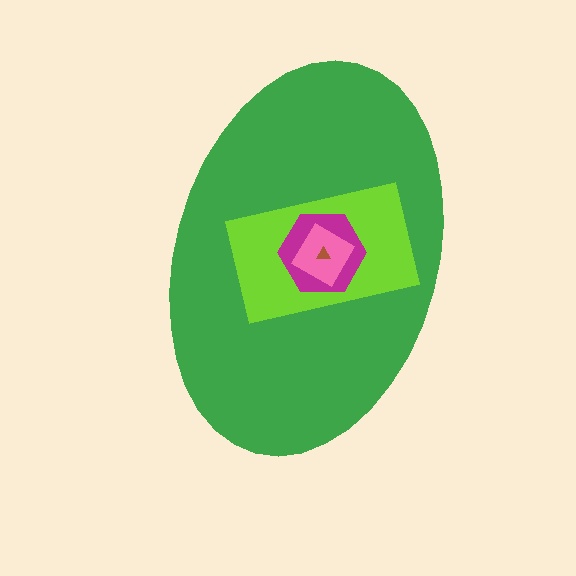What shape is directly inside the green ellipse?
The lime rectangle.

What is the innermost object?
The brown triangle.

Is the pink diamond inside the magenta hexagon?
Yes.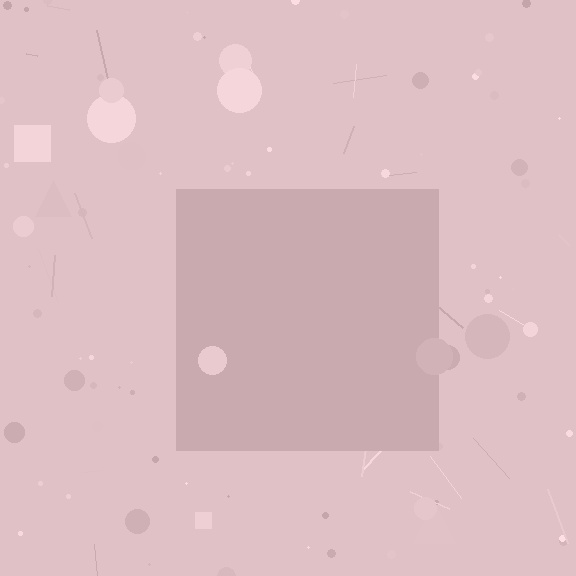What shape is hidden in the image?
A square is hidden in the image.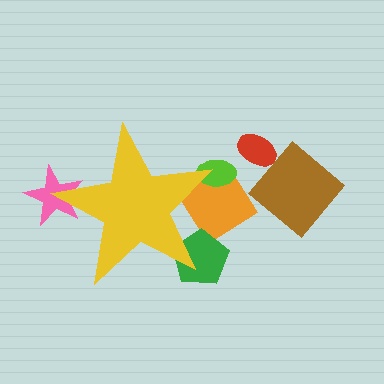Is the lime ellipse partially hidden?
Yes, the lime ellipse is partially hidden behind the yellow star.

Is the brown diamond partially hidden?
No, the brown diamond is fully visible.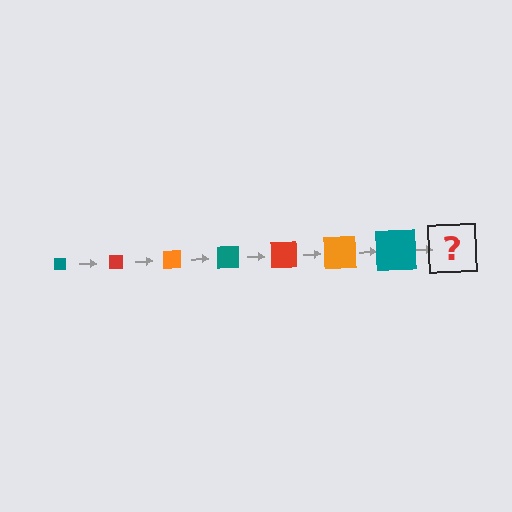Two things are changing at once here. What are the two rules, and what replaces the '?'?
The two rules are that the square grows larger each step and the color cycles through teal, red, and orange. The '?' should be a red square, larger than the previous one.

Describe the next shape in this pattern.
It should be a red square, larger than the previous one.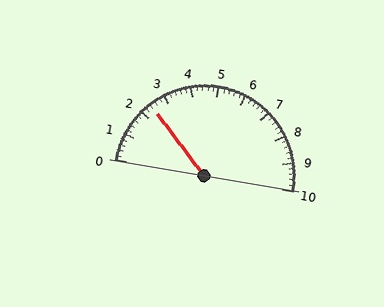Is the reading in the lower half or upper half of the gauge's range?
The reading is in the lower half of the range (0 to 10).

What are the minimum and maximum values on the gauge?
The gauge ranges from 0 to 10.